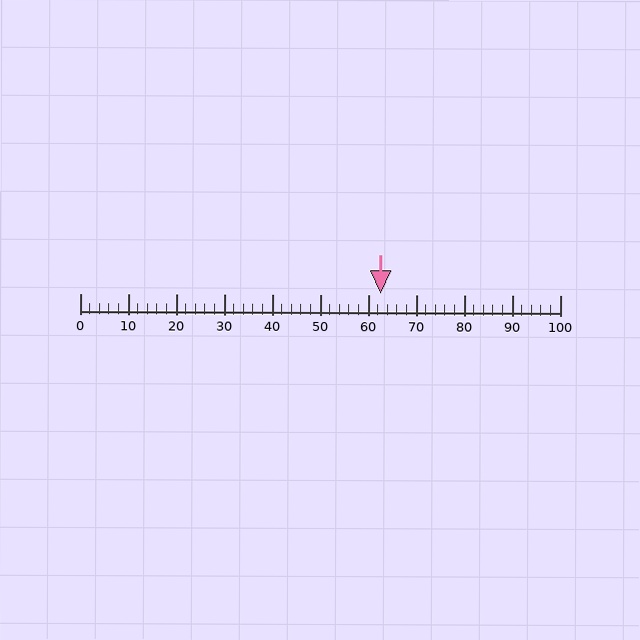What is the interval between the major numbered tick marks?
The major tick marks are spaced 10 units apart.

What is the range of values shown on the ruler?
The ruler shows values from 0 to 100.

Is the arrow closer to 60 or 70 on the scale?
The arrow is closer to 60.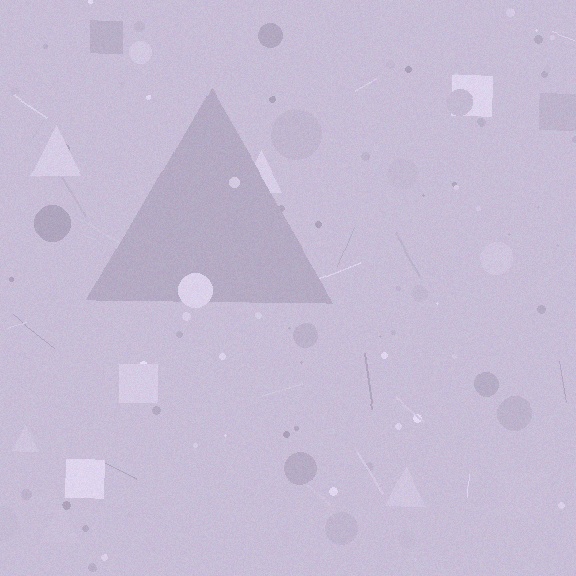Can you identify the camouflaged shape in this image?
The camouflaged shape is a triangle.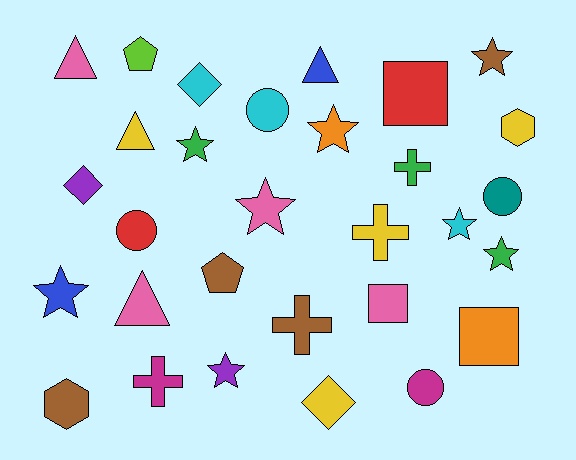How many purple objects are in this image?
There are 2 purple objects.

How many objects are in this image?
There are 30 objects.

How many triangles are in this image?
There are 4 triangles.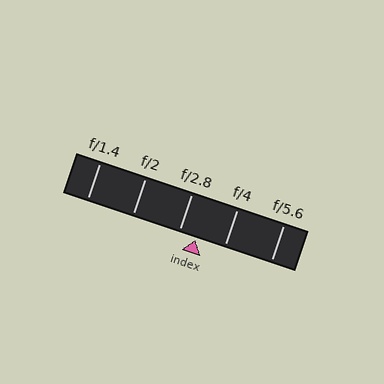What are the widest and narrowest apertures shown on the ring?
The widest aperture shown is f/1.4 and the narrowest is f/5.6.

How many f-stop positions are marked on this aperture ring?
There are 5 f-stop positions marked.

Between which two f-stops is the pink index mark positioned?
The index mark is between f/2.8 and f/4.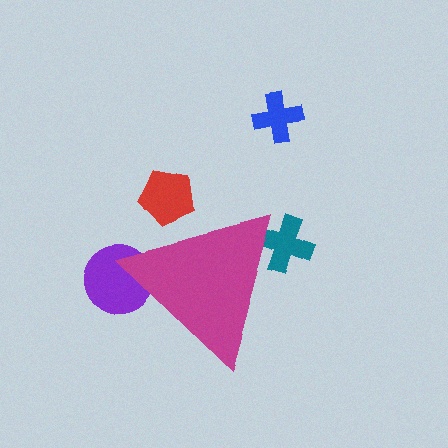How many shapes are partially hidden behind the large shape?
3 shapes are partially hidden.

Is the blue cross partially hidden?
No, the blue cross is fully visible.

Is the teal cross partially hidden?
Yes, the teal cross is partially hidden behind the magenta triangle.